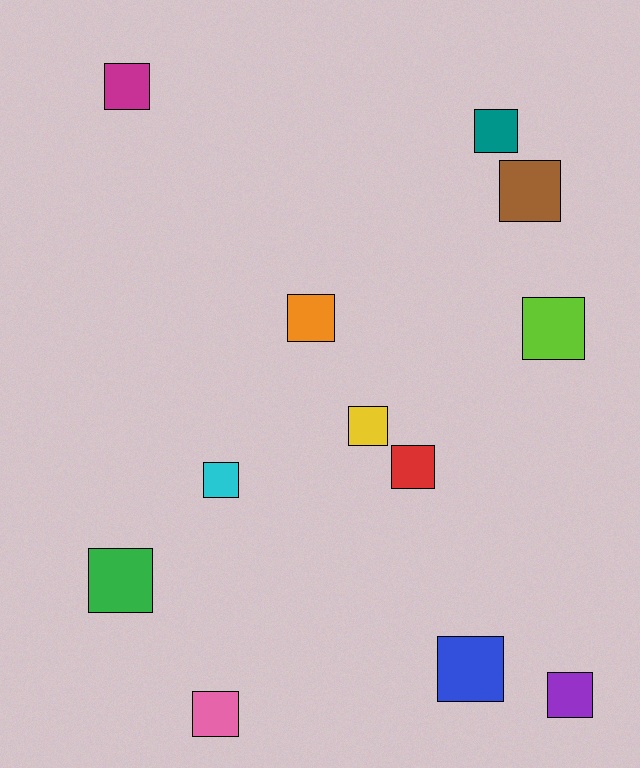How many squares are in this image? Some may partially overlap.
There are 12 squares.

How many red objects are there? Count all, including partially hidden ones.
There is 1 red object.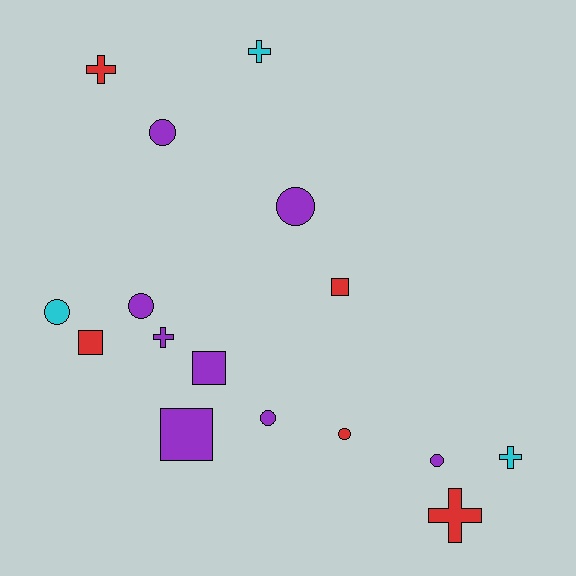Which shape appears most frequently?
Circle, with 7 objects.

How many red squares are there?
There are 2 red squares.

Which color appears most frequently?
Purple, with 8 objects.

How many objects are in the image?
There are 16 objects.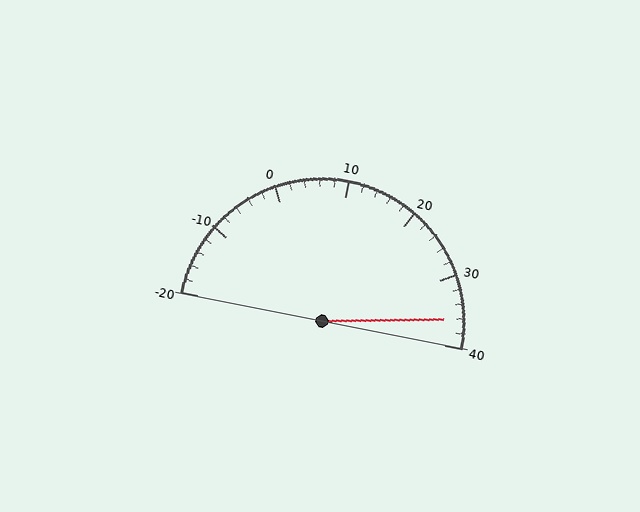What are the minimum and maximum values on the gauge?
The gauge ranges from -20 to 40.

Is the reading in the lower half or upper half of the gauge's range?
The reading is in the upper half of the range (-20 to 40).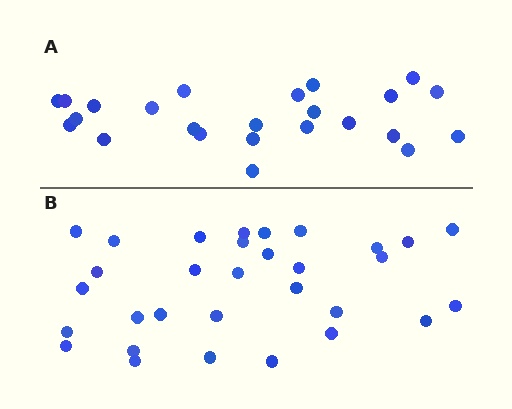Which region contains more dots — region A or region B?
Region B (the bottom region) has more dots.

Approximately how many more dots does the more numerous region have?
Region B has roughly 8 or so more dots than region A.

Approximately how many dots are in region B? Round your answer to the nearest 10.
About 30 dots. (The exact count is 31, which rounds to 30.)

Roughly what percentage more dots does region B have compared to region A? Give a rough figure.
About 30% more.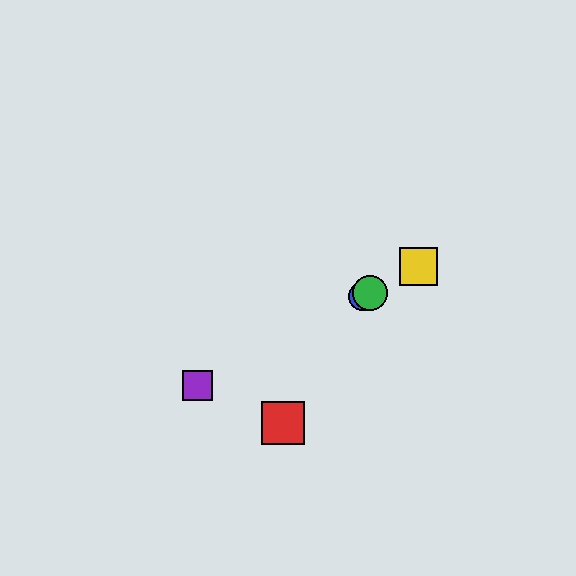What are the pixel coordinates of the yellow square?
The yellow square is at (419, 267).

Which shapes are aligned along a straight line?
The blue circle, the green circle, the yellow square, the purple square are aligned along a straight line.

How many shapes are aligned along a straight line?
4 shapes (the blue circle, the green circle, the yellow square, the purple square) are aligned along a straight line.